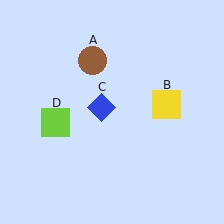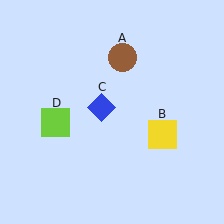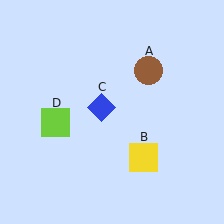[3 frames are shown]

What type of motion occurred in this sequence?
The brown circle (object A), yellow square (object B) rotated clockwise around the center of the scene.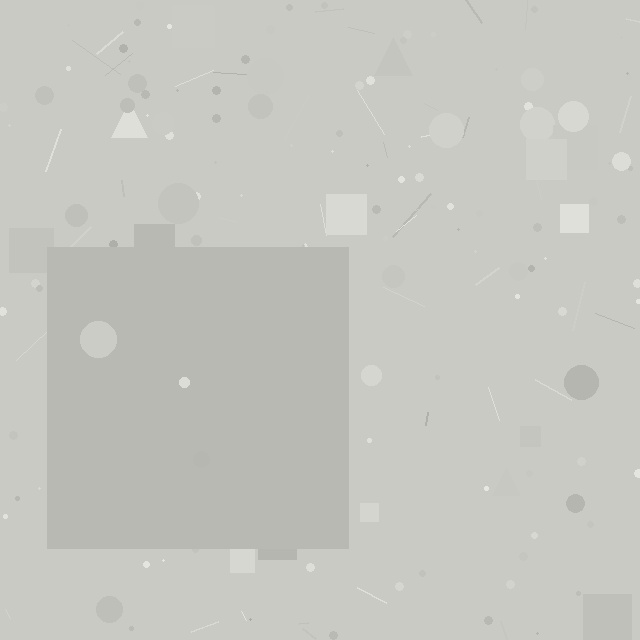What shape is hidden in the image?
A square is hidden in the image.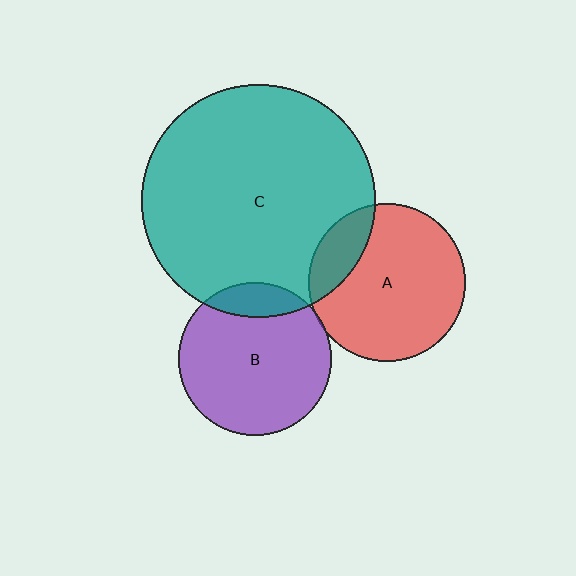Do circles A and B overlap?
Yes.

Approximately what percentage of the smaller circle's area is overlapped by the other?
Approximately 5%.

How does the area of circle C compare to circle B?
Approximately 2.3 times.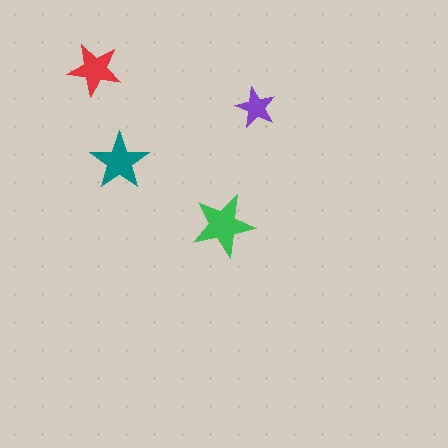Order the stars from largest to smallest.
the green one, the teal one, the red one, the purple one.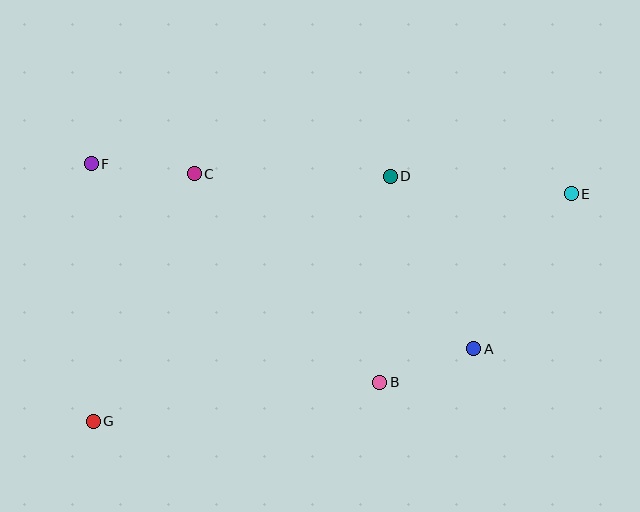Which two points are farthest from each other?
Points E and G are farthest from each other.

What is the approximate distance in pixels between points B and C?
The distance between B and C is approximately 279 pixels.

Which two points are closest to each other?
Points A and B are closest to each other.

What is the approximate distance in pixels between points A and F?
The distance between A and F is approximately 425 pixels.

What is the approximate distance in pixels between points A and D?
The distance between A and D is approximately 192 pixels.